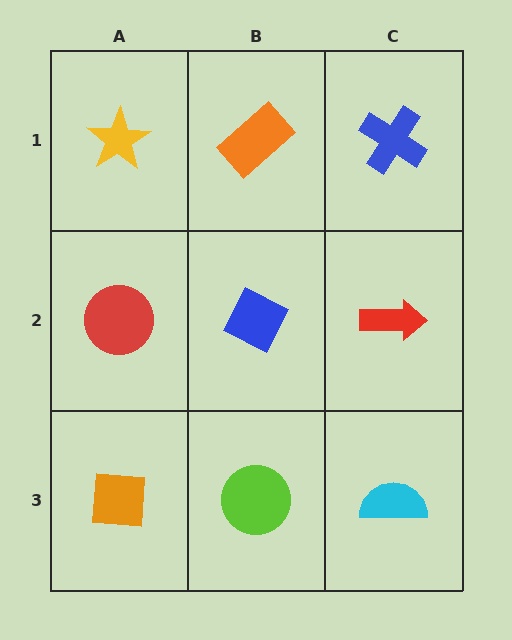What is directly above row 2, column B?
An orange rectangle.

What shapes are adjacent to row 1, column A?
A red circle (row 2, column A), an orange rectangle (row 1, column B).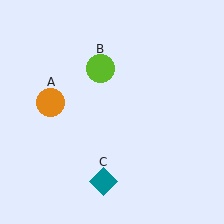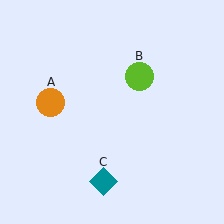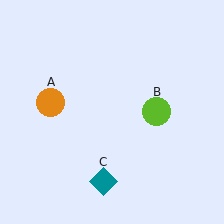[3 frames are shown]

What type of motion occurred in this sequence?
The lime circle (object B) rotated clockwise around the center of the scene.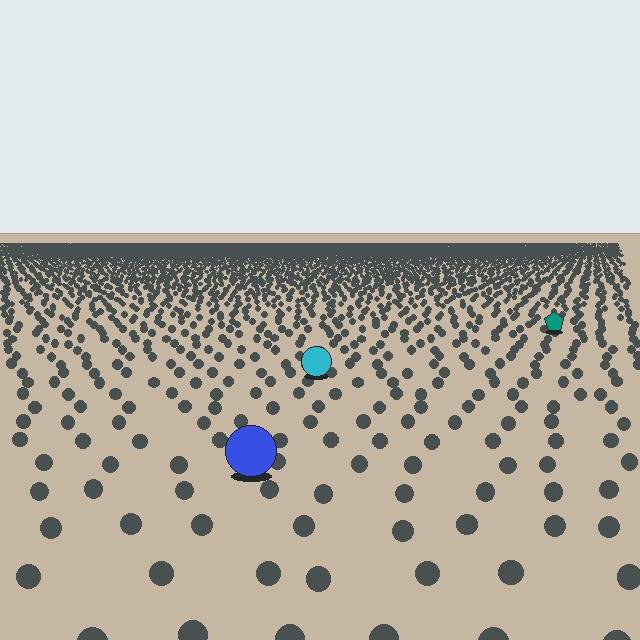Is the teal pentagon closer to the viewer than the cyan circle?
No. The cyan circle is closer — you can tell from the texture gradient: the ground texture is coarser near it.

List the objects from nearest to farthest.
From nearest to farthest: the blue circle, the cyan circle, the teal pentagon.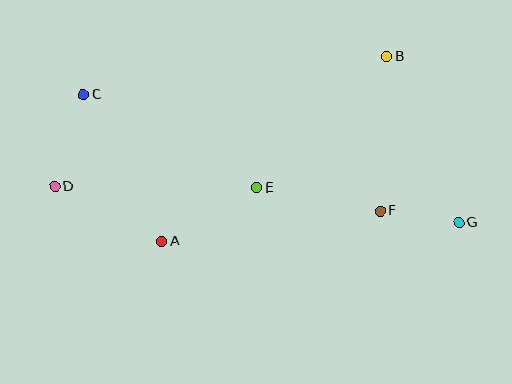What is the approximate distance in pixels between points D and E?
The distance between D and E is approximately 202 pixels.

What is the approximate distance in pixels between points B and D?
The distance between B and D is approximately 357 pixels.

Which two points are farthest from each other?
Points D and G are farthest from each other.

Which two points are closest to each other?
Points F and G are closest to each other.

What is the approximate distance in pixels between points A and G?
The distance between A and G is approximately 298 pixels.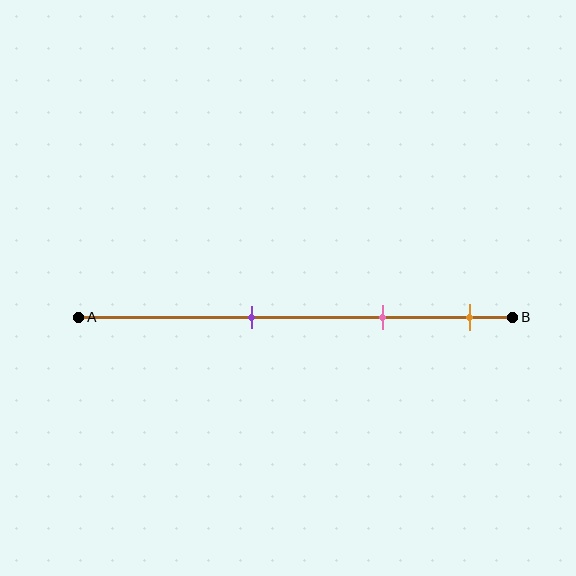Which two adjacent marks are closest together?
The pink and orange marks are the closest adjacent pair.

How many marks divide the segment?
There are 3 marks dividing the segment.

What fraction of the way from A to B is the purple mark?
The purple mark is approximately 40% (0.4) of the way from A to B.